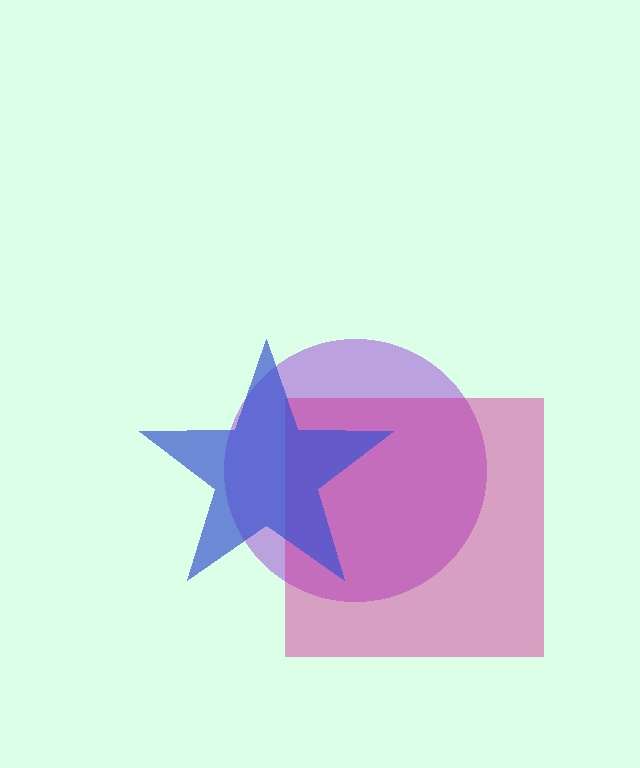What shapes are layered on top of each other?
The layered shapes are: a purple circle, a magenta square, a blue star.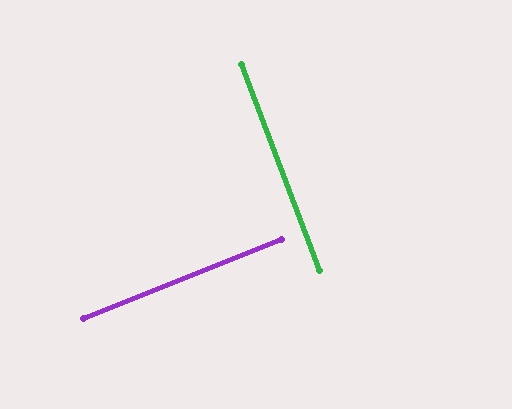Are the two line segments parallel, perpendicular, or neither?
Perpendicular — they meet at approximately 89°.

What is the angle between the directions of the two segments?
Approximately 89 degrees.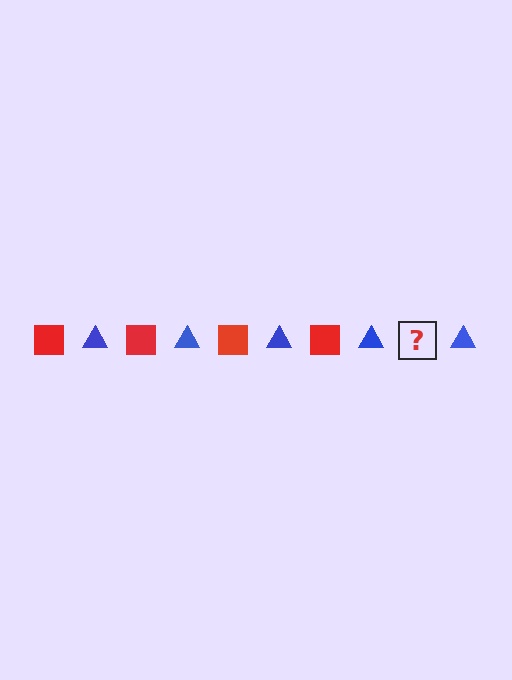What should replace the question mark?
The question mark should be replaced with a red square.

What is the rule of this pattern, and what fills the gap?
The rule is that the pattern alternates between red square and blue triangle. The gap should be filled with a red square.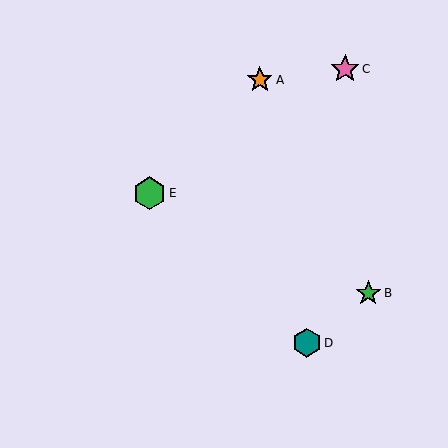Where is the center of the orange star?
The center of the orange star is at (260, 80).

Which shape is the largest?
The green hexagon (labeled E) is the largest.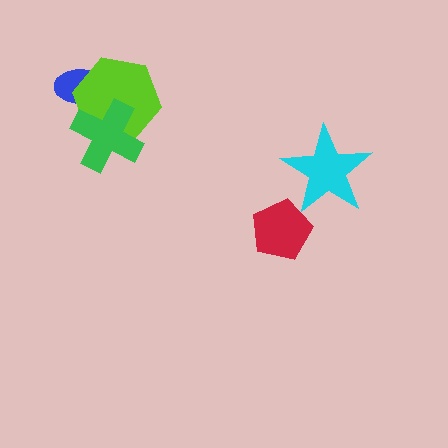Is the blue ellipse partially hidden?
Yes, it is partially covered by another shape.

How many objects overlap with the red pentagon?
0 objects overlap with the red pentagon.